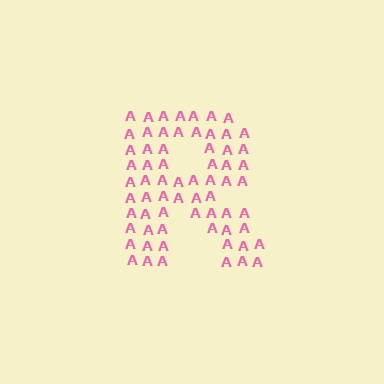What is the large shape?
The large shape is the letter R.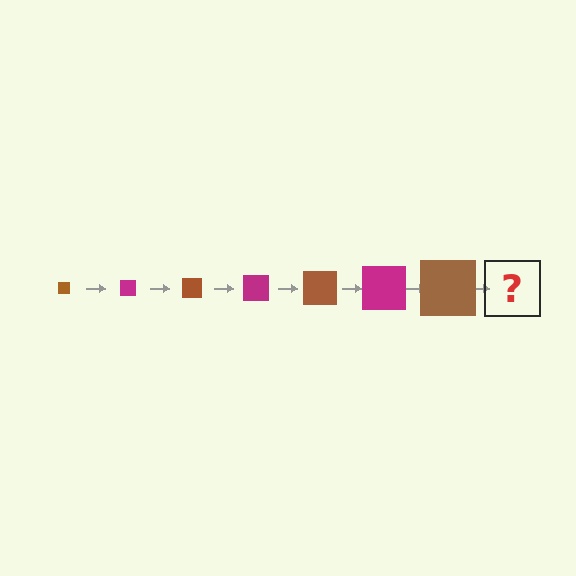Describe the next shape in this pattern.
It should be a magenta square, larger than the previous one.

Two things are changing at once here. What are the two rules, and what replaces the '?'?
The two rules are that the square grows larger each step and the color cycles through brown and magenta. The '?' should be a magenta square, larger than the previous one.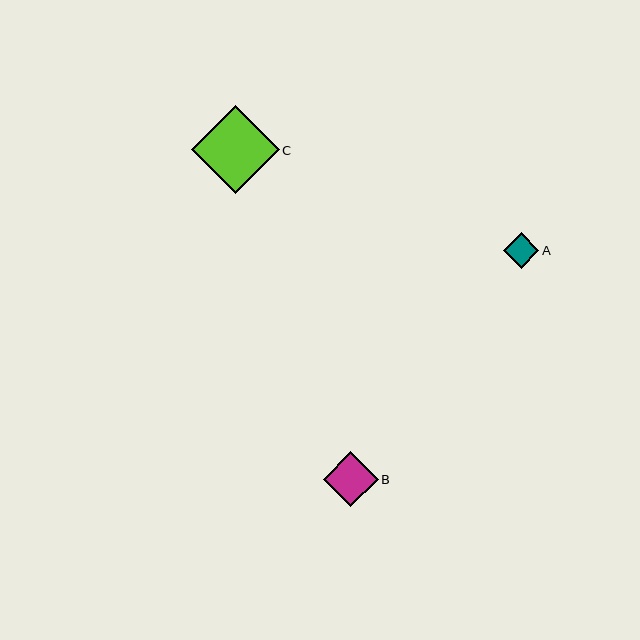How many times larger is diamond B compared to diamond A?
Diamond B is approximately 1.6 times the size of diamond A.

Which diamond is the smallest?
Diamond A is the smallest with a size of approximately 35 pixels.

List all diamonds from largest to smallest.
From largest to smallest: C, B, A.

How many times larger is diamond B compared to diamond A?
Diamond B is approximately 1.6 times the size of diamond A.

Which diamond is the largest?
Diamond C is the largest with a size of approximately 88 pixels.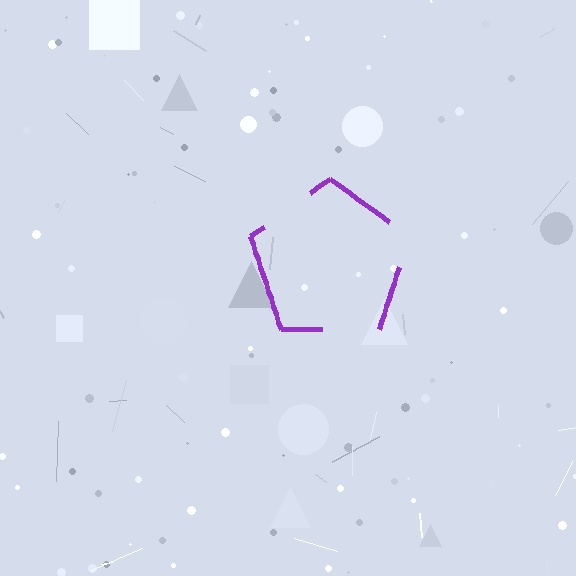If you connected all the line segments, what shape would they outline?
They would outline a pentagon.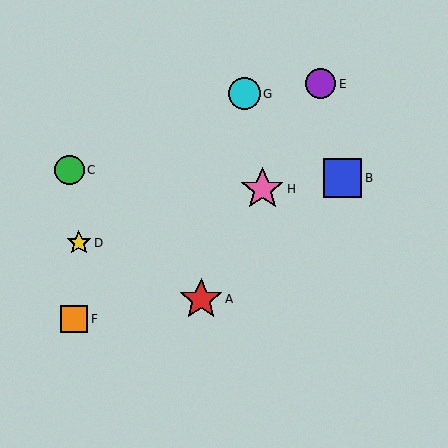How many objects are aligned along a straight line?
3 objects (A, E, H) are aligned along a straight line.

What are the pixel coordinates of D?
Object D is at (79, 243).